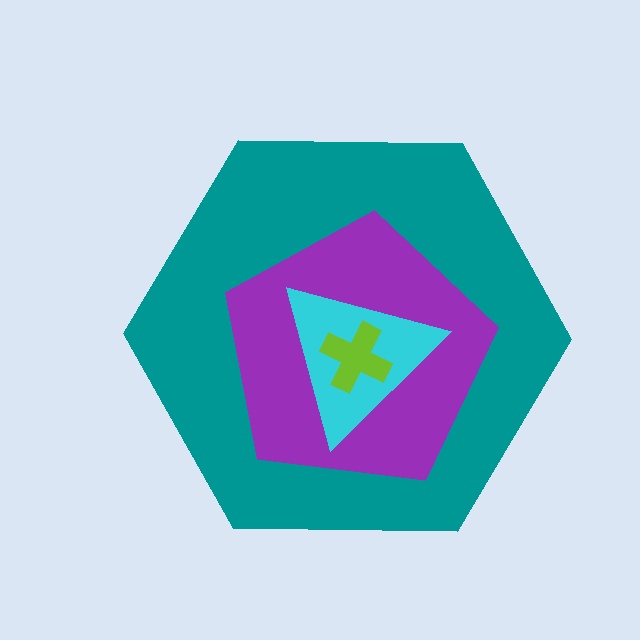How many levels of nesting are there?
4.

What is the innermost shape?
The lime cross.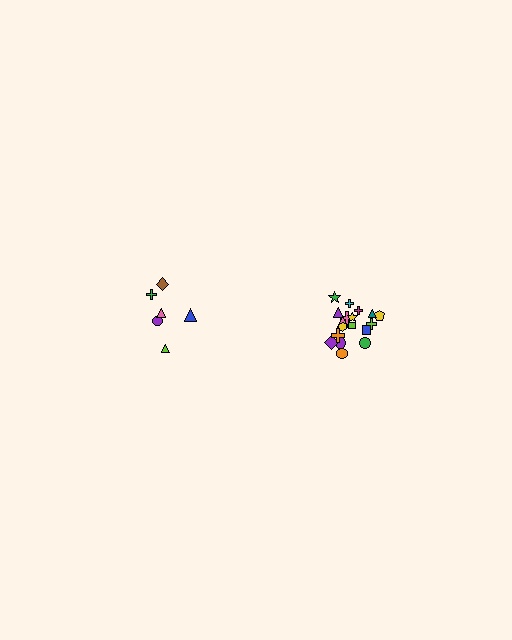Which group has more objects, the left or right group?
The right group.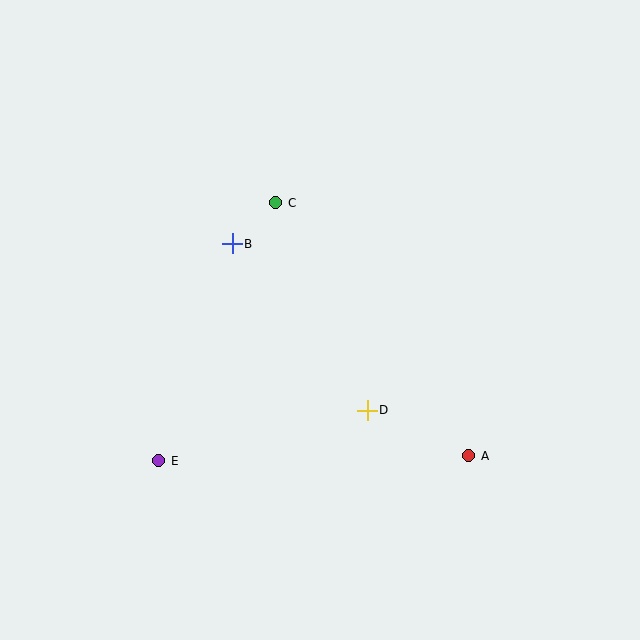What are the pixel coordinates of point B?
Point B is at (232, 244).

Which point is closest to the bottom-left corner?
Point E is closest to the bottom-left corner.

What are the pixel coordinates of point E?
Point E is at (159, 461).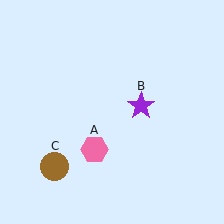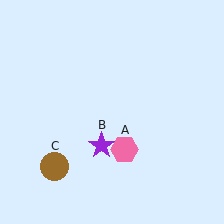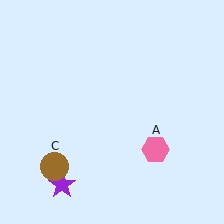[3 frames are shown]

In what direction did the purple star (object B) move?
The purple star (object B) moved down and to the left.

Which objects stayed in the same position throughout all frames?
Brown circle (object C) remained stationary.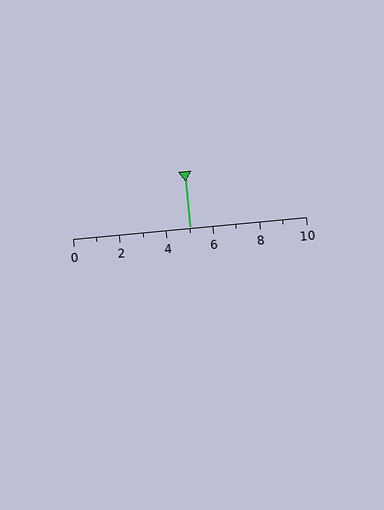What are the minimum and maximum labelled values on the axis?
The axis runs from 0 to 10.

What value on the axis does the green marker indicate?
The marker indicates approximately 5.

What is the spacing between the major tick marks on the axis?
The major ticks are spaced 2 apart.